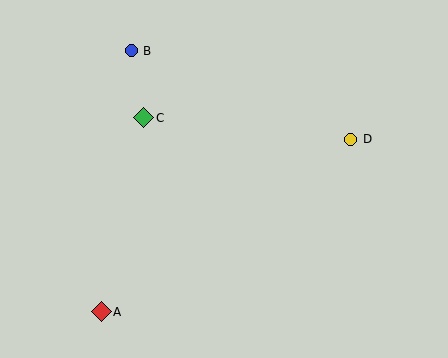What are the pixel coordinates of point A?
Point A is at (101, 312).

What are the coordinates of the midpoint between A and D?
The midpoint between A and D is at (226, 226).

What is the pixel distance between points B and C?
The distance between B and C is 68 pixels.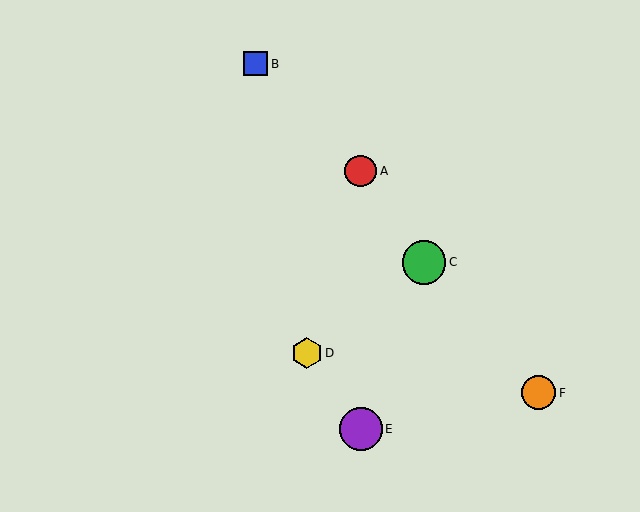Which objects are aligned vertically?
Objects A, E are aligned vertically.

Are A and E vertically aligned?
Yes, both are at x≈361.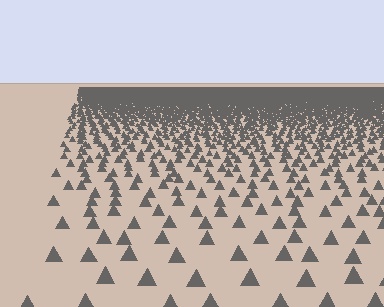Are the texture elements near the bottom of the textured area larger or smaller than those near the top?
Larger. Near the bottom, elements are closer to the viewer and appear at a bigger on-screen size.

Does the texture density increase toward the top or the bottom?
Density increases toward the top.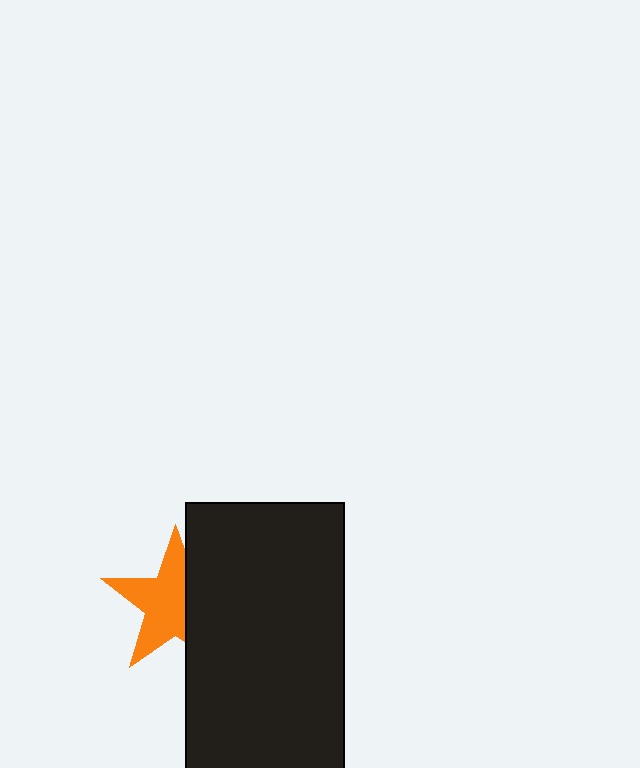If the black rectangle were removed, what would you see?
You would see the complete orange star.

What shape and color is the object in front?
The object in front is a black rectangle.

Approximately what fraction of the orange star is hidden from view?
Roughly 37% of the orange star is hidden behind the black rectangle.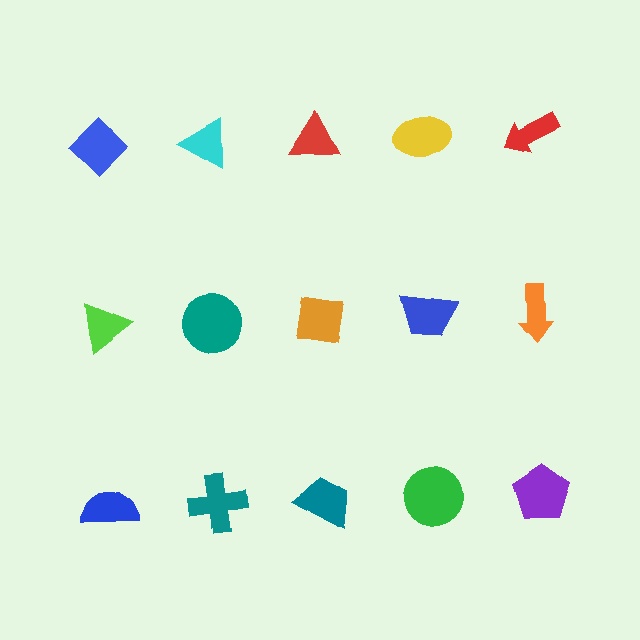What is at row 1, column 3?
A red triangle.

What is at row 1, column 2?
A cyan triangle.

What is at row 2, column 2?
A teal circle.